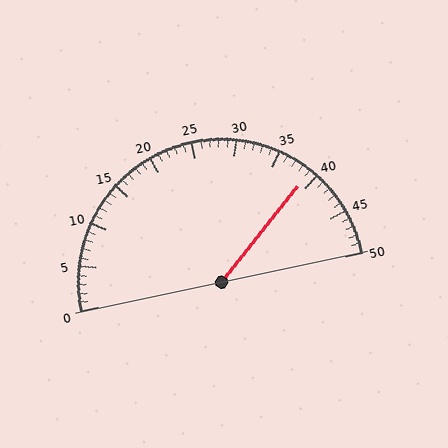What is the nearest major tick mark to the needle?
The nearest major tick mark is 40.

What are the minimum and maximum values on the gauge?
The gauge ranges from 0 to 50.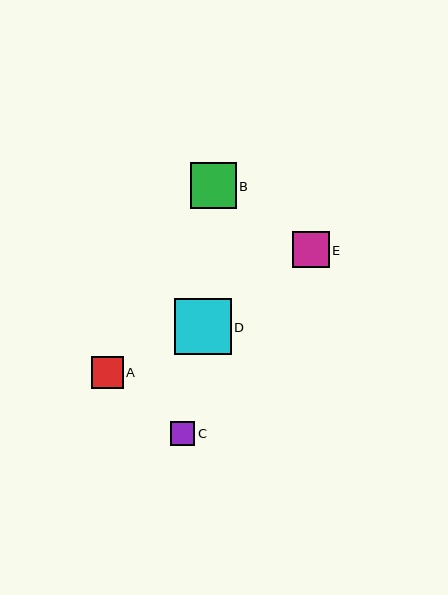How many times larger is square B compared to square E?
Square B is approximately 1.3 times the size of square E.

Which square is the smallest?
Square C is the smallest with a size of approximately 24 pixels.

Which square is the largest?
Square D is the largest with a size of approximately 56 pixels.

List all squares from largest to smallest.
From largest to smallest: D, B, E, A, C.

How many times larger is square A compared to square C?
Square A is approximately 1.3 times the size of square C.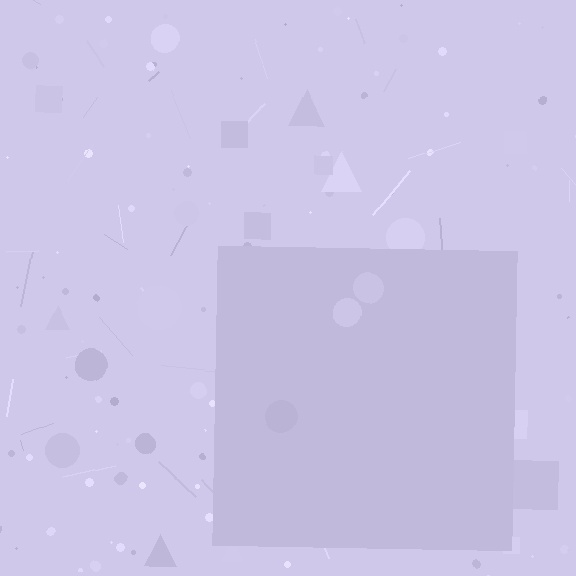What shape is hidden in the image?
A square is hidden in the image.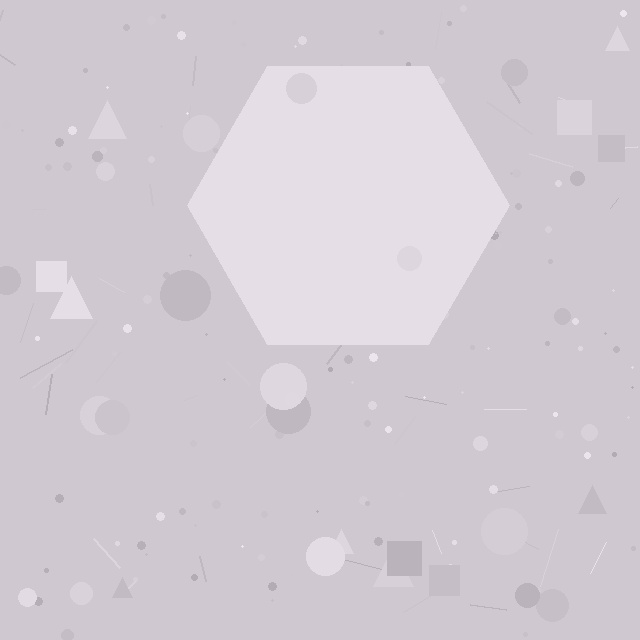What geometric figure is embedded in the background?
A hexagon is embedded in the background.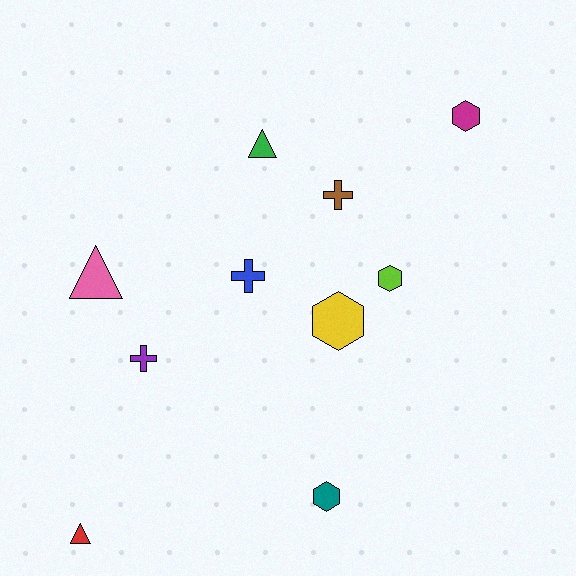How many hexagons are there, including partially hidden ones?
There are 4 hexagons.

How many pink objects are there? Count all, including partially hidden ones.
There is 1 pink object.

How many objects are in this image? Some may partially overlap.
There are 10 objects.